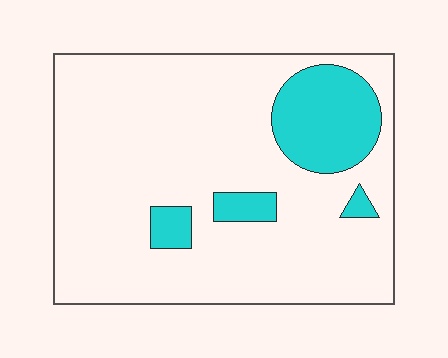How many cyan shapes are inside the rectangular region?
4.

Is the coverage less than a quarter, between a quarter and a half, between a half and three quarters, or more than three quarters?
Less than a quarter.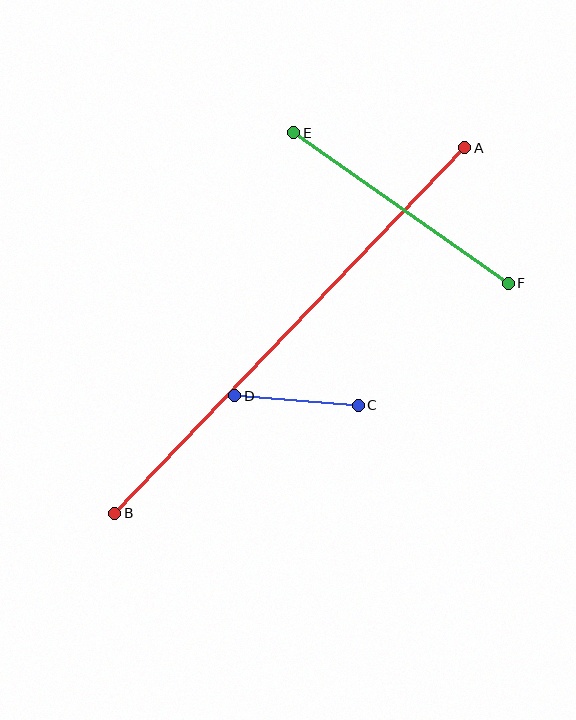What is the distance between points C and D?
The distance is approximately 124 pixels.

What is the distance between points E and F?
The distance is approximately 262 pixels.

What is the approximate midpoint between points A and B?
The midpoint is at approximately (290, 330) pixels.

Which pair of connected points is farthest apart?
Points A and B are farthest apart.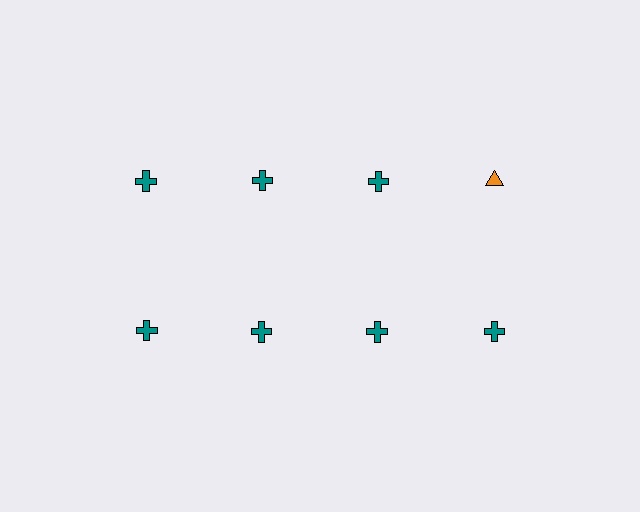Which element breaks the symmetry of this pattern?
The orange triangle in the top row, second from right column breaks the symmetry. All other shapes are teal crosses.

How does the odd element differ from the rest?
It differs in both color (orange instead of teal) and shape (triangle instead of cross).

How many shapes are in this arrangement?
There are 8 shapes arranged in a grid pattern.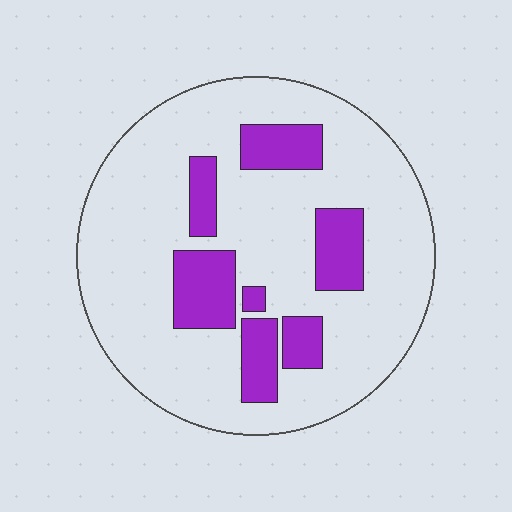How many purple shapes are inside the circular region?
7.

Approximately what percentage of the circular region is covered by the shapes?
Approximately 20%.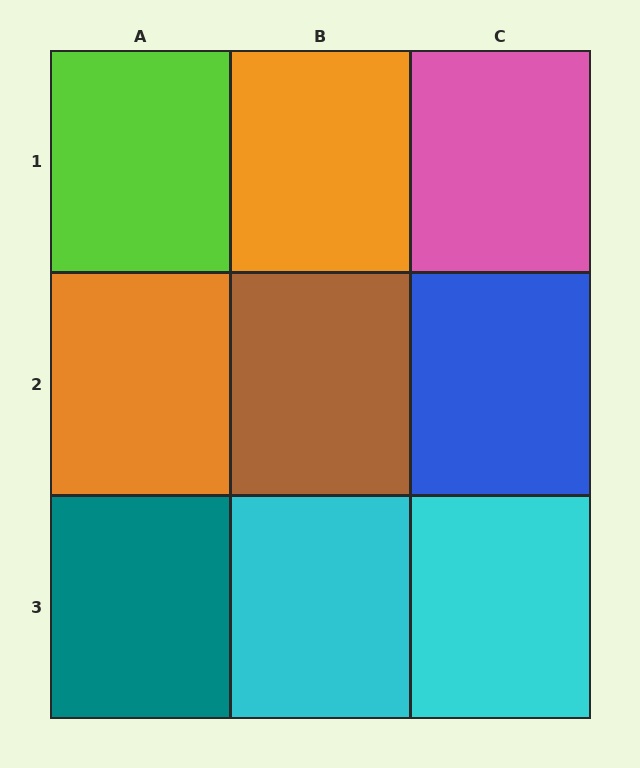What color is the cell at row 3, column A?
Teal.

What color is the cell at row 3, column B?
Cyan.